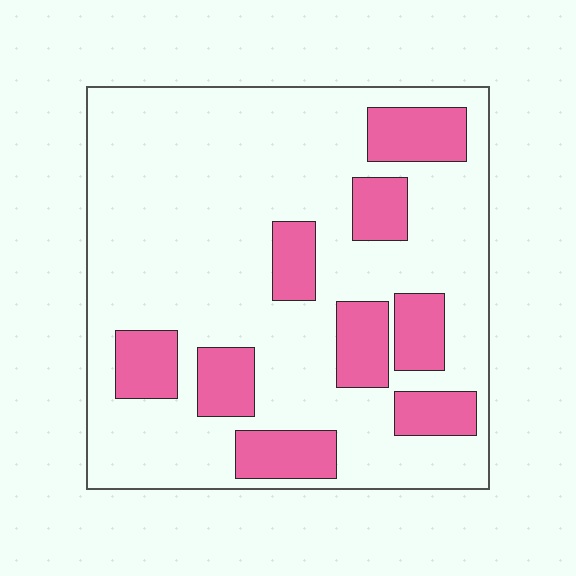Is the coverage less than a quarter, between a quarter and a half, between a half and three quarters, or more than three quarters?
Less than a quarter.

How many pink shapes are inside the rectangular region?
9.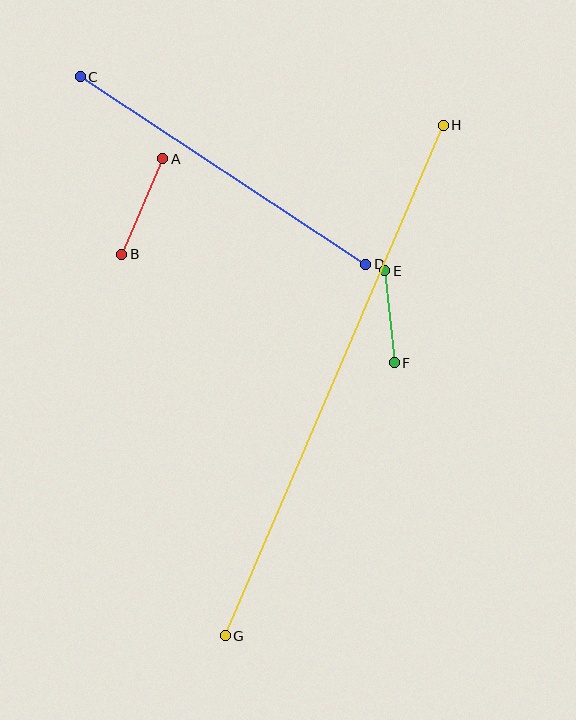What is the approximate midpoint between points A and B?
The midpoint is at approximately (142, 206) pixels.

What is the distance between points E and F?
The distance is approximately 92 pixels.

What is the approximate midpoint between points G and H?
The midpoint is at approximately (334, 380) pixels.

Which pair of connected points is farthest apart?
Points G and H are farthest apart.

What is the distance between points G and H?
The distance is approximately 555 pixels.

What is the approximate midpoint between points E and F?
The midpoint is at approximately (390, 317) pixels.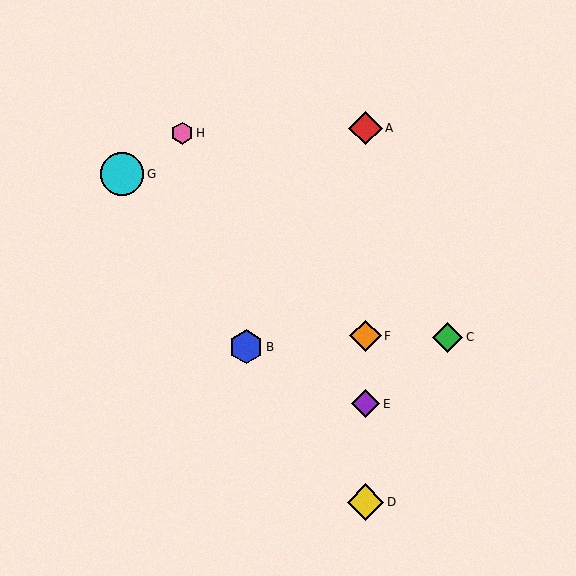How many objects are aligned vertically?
4 objects (A, D, E, F) are aligned vertically.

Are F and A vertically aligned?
Yes, both are at x≈366.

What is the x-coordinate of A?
Object A is at x≈365.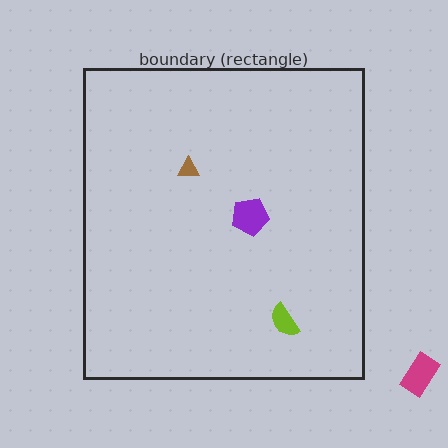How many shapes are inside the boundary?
3 inside, 1 outside.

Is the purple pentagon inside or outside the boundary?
Inside.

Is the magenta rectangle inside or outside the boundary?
Outside.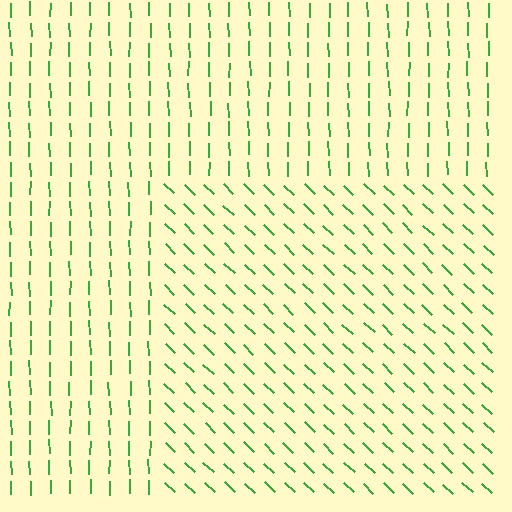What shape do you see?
I see a rectangle.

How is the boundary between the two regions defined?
The boundary is defined purely by a change in line orientation (approximately 45 degrees difference). All lines are the same color and thickness.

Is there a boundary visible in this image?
Yes, there is a texture boundary formed by a change in line orientation.